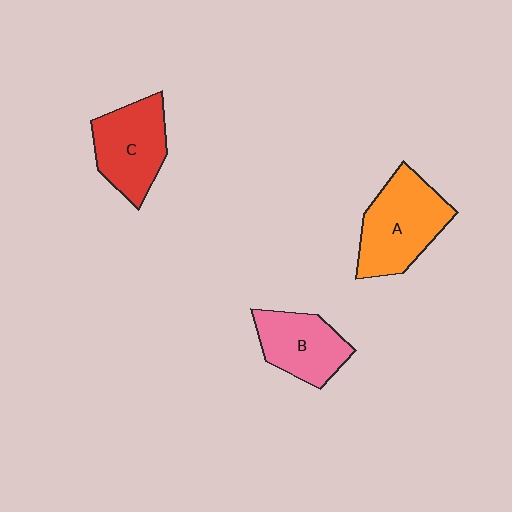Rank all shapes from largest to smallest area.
From largest to smallest: A (orange), C (red), B (pink).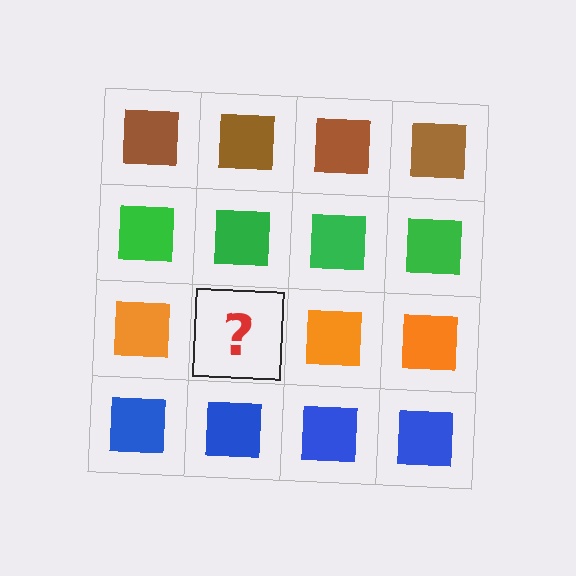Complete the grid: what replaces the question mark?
The question mark should be replaced with an orange square.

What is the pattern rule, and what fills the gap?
The rule is that each row has a consistent color. The gap should be filled with an orange square.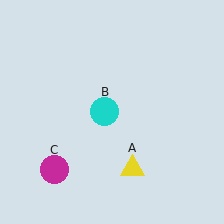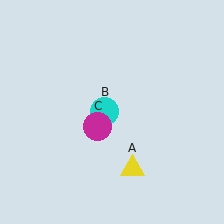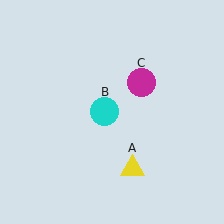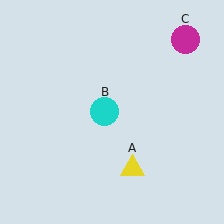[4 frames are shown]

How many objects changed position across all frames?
1 object changed position: magenta circle (object C).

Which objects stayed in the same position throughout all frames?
Yellow triangle (object A) and cyan circle (object B) remained stationary.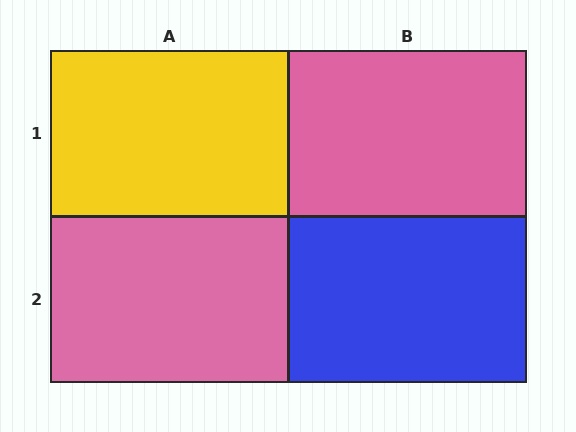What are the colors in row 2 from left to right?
Pink, blue.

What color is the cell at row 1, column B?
Pink.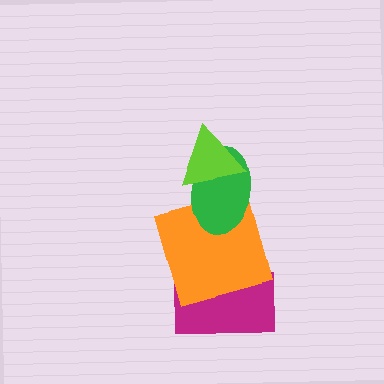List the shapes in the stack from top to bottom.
From top to bottom: the lime triangle, the green ellipse, the orange square, the magenta rectangle.